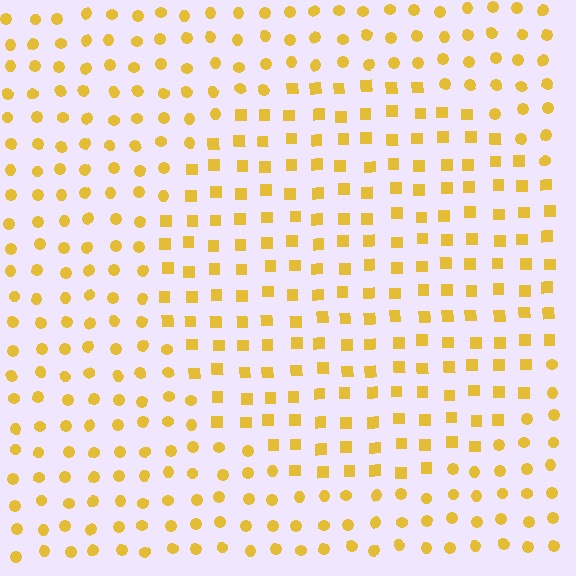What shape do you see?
I see a circle.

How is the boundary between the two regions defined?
The boundary is defined by a change in element shape: squares inside vs. circles outside. All elements share the same color and spacing.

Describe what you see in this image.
The image is filled with small yellow elements arranged in a uniform grid. A circle-shaped region contains squares, while the surrounding area contains circles. The boundary is defined purely by the change in element shape.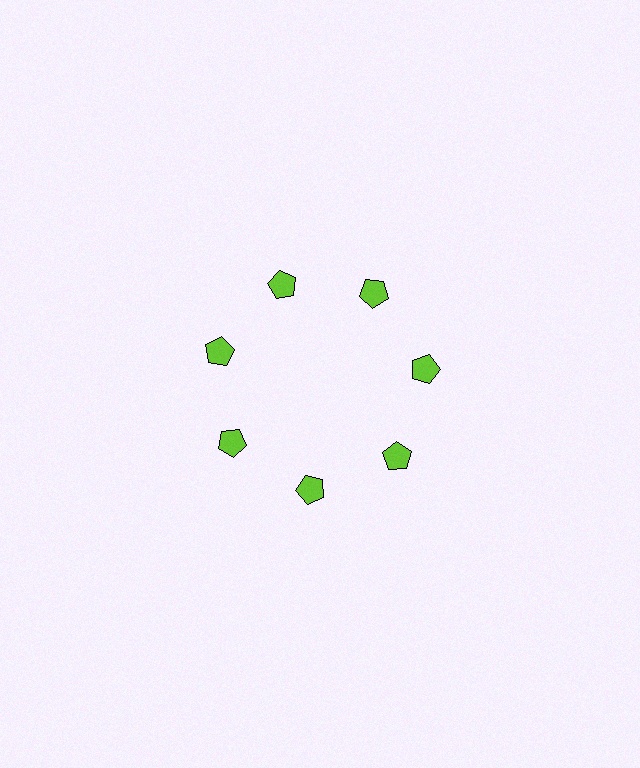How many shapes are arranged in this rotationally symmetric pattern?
There are 7 shapes, arranged in 7 groups of 1.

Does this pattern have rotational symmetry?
Yes, this pattern has 7-fold rotational symmetry. It looks the same after rotating 51 degrees around the center.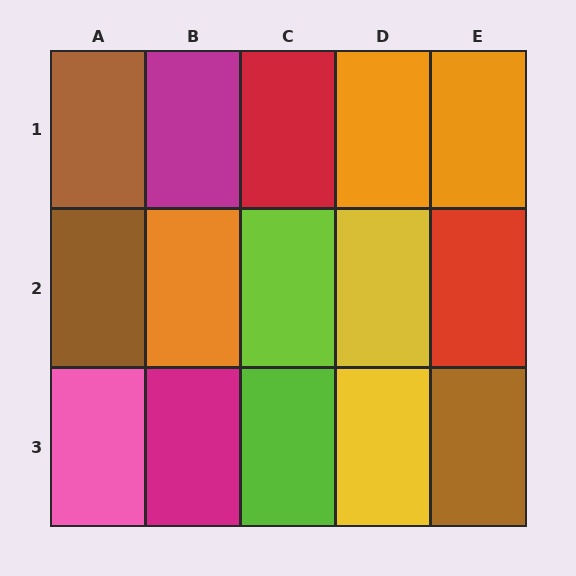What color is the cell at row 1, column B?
Magenta.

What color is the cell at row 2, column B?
Orange.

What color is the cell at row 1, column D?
Orange.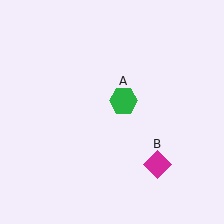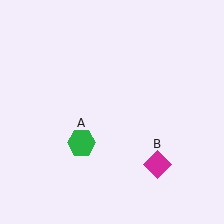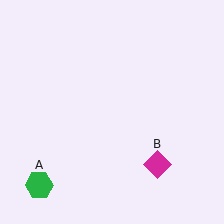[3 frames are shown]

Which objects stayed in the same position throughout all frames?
Magenta diamond (object B) remained stationary.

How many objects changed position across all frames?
1 object changed position: green hexagon (object A).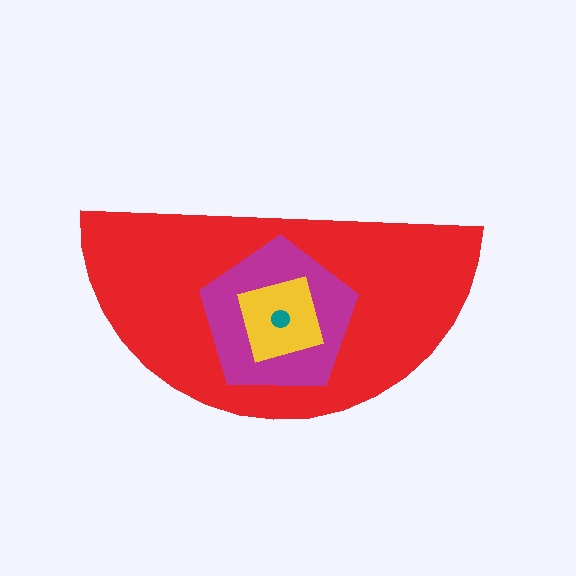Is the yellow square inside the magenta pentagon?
Yes.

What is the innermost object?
The teal circle.